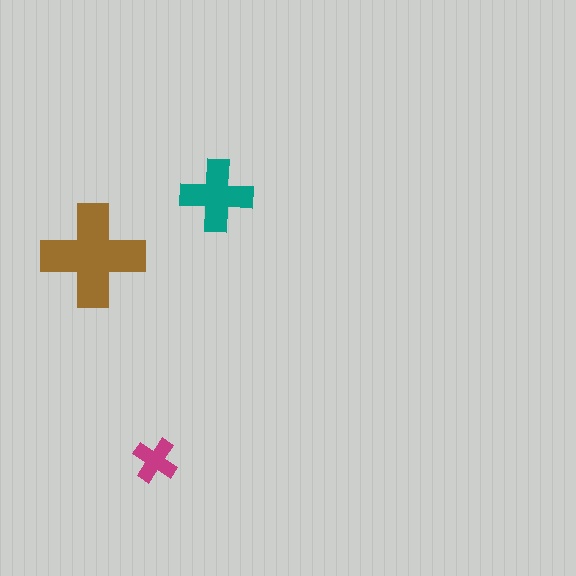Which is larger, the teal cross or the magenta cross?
The teal one.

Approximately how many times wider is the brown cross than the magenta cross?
About 2.5 times wider.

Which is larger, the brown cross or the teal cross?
The brown one.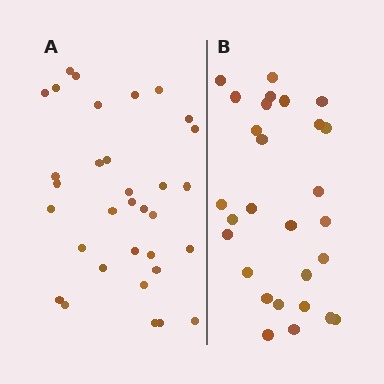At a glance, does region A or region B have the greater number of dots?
Region A (the left region) has more dots.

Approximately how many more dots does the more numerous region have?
Region A has about 5 more dots than region B.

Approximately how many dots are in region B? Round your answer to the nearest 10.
About 30 dots. (The exact count is 28, which rounds to 30.)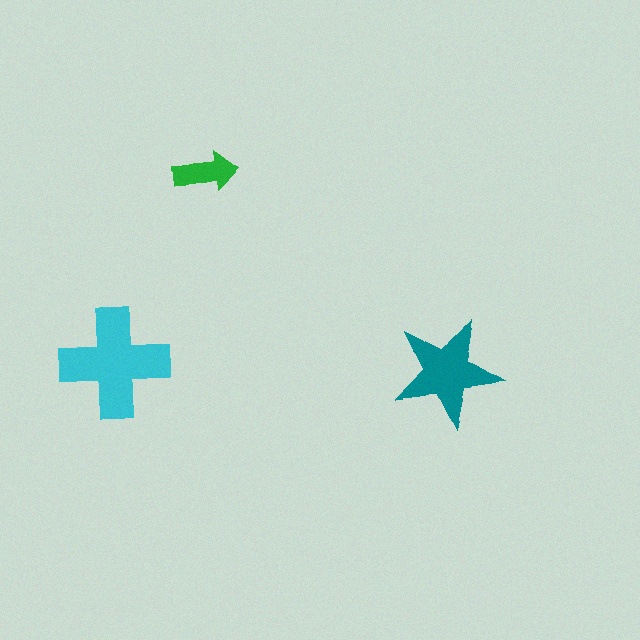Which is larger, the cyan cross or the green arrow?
The cyan cross.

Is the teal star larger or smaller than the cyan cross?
Smaller.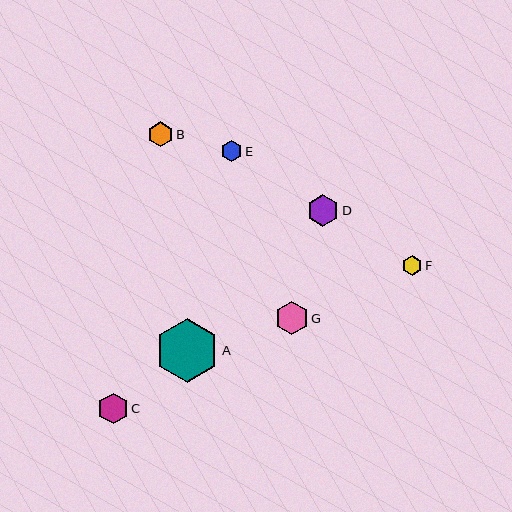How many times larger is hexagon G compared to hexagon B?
Hexagon G is approximately 1.3 times the size of hexagon B.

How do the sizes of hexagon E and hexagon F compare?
Hexagon E and hexagon F are approximately the same size.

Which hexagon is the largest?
Hexagon A is the largest with a size of approximately 63 pixels.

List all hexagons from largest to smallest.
From largest to smallest: A, G, D, C, B, E, F.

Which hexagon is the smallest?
Hexagon F is the smallest with a size of approximately 20 pixels.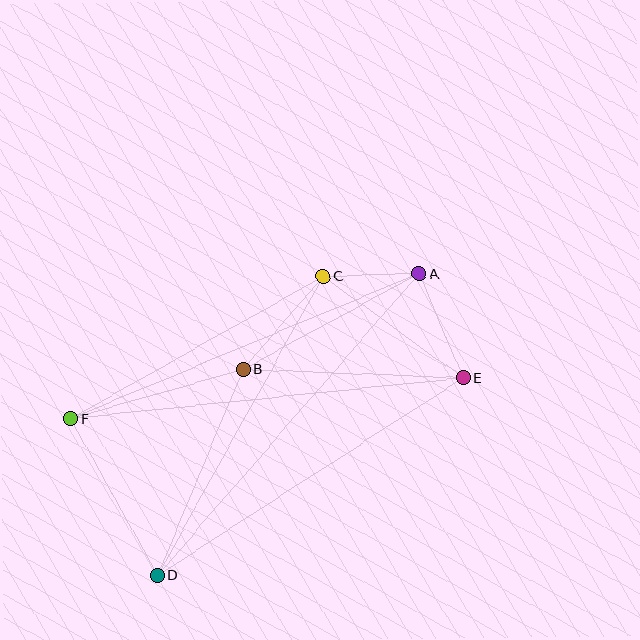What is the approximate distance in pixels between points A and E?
The distance between A and E is approximately 113 pixels.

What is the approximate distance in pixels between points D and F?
The distance between D and F is approximately 178 pixels.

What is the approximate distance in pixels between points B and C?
The distance between B and C is approximately 123 pixels.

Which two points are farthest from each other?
Points A and D are farthest from each other.